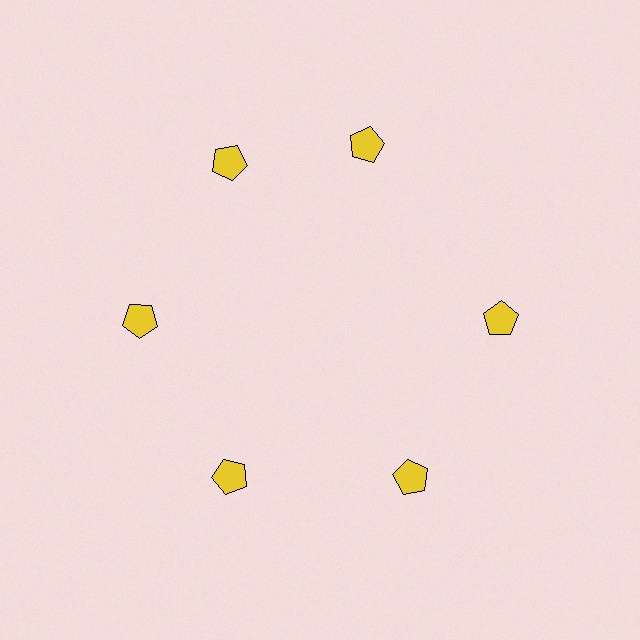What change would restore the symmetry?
The symmetry would be restored by rotating it back into even spacing with its neighbors so that all 6 pentagons sit at equal angles and equal distance from the center.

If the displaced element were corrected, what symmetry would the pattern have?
It would have 6-fold rotational symmetry — the pattern would map onto itself every 60 degrees.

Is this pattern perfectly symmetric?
No. The 6 yellow pentagons are arranged in a ring, but one element near the 1 o'clock position is rotated out of alignment along the ring, breaking the 6-fold rotational symmetry.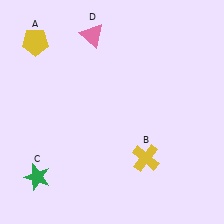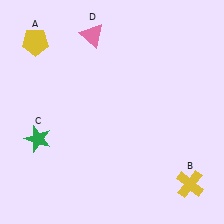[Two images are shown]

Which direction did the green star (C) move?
The green star (C) moved up.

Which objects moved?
The objects that moved are: the yellow cross (B), the green star (C).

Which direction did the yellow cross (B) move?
The yellow cross (B) moved right.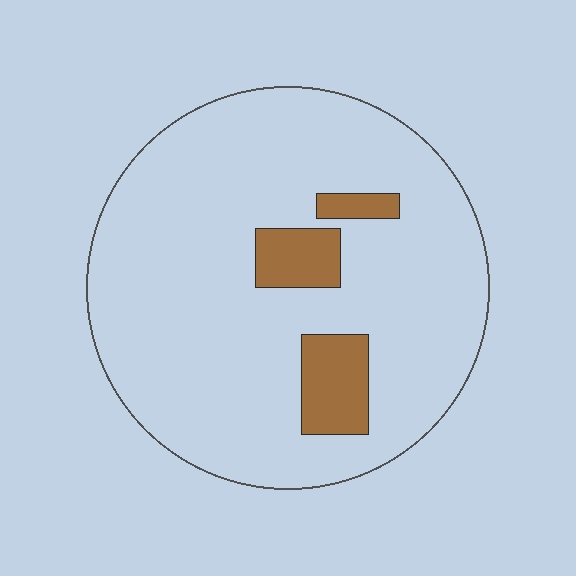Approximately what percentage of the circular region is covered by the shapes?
Approximately 10%.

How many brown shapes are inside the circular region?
3.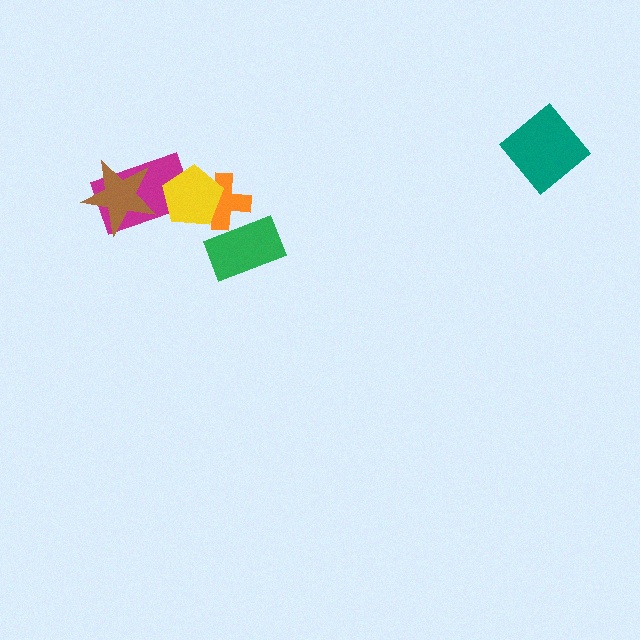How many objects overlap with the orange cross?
2 objects overlap with the orange cross.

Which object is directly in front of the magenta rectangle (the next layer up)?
The yellow pentagon is directly in front of the magenta rectangle.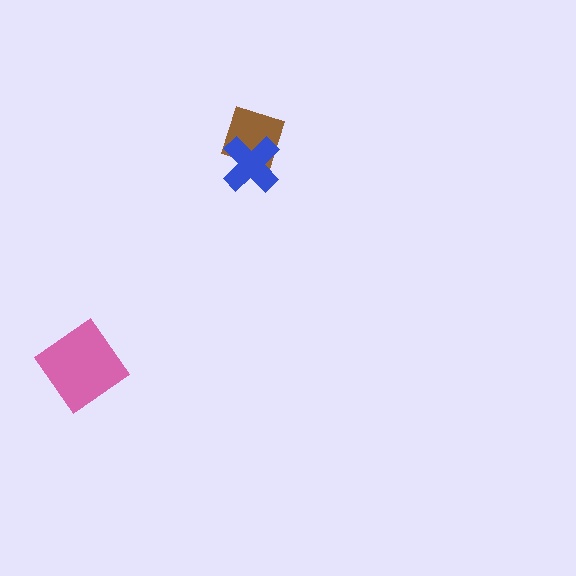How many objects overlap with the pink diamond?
0 objects overlap with the pink diamond.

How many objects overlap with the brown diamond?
1 object overlaps with the brown diamond.